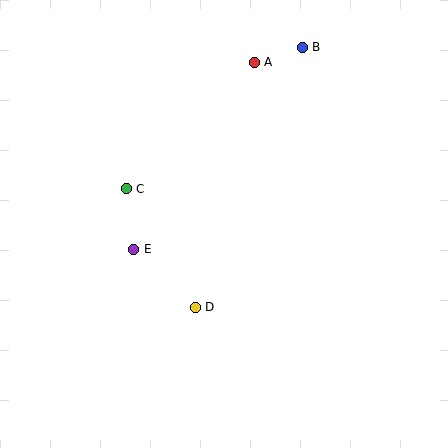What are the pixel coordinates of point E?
Point E is at (134, 249).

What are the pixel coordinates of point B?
Point B is at (302, 47).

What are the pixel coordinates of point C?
Point C is at (126, 189).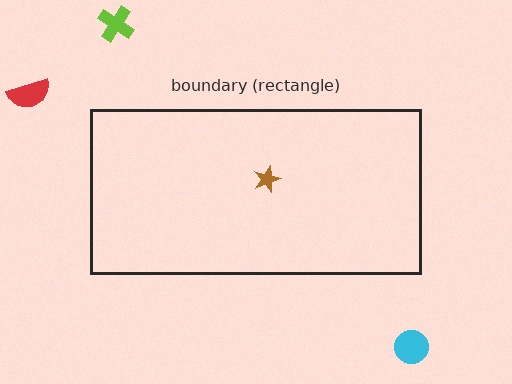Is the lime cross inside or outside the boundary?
Outside.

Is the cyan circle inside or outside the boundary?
Outside.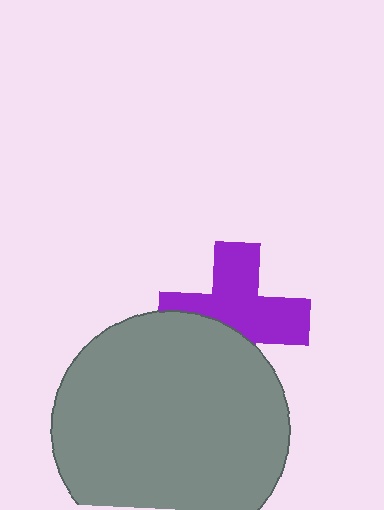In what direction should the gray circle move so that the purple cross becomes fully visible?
The gray circle should move down. That is the shortest direction to clear the overlap and leave the purple cross fully visible.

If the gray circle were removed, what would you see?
You would see the complete purple cross.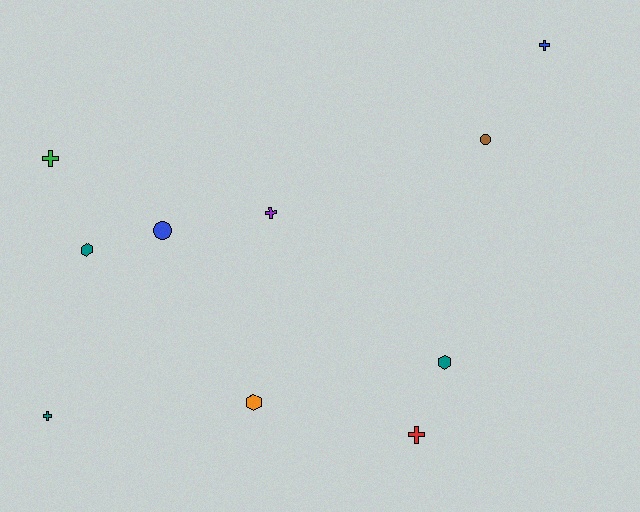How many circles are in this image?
There are 2 circles.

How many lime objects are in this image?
There are no lime objects.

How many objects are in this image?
There are 10 objects.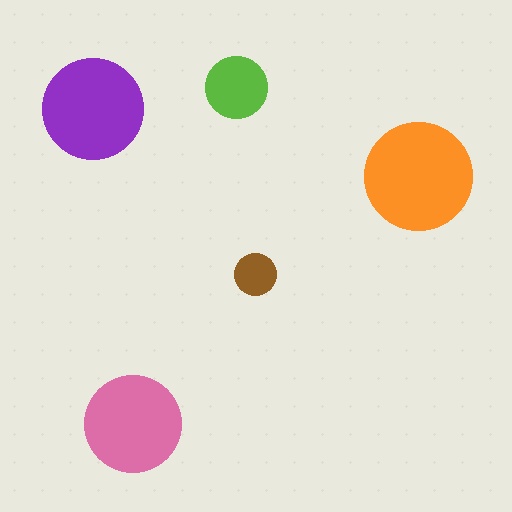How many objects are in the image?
There are 5 objects in the image.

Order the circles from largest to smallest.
the orange one, the purple one, the pink one, the lime one, the brown one.